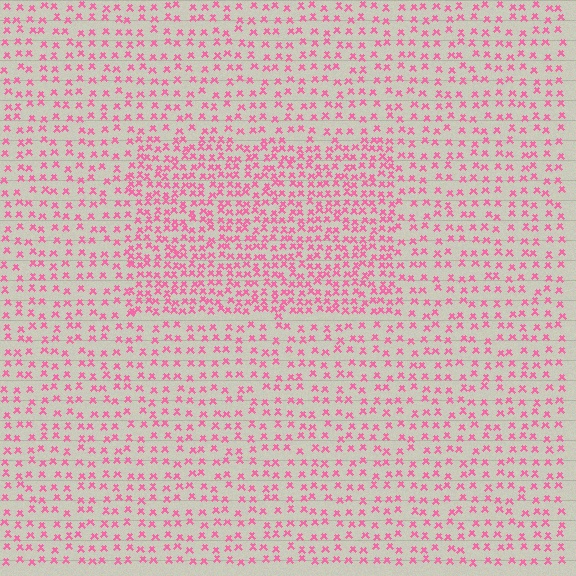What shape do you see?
I see a rectangle.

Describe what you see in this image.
The image contains small pink elements arranged at two different densities. A rectangle-shaped region is visible where the elements are more densely packed than the surrounding area.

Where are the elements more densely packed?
The elements are more densely packed inside the rectangle boundary.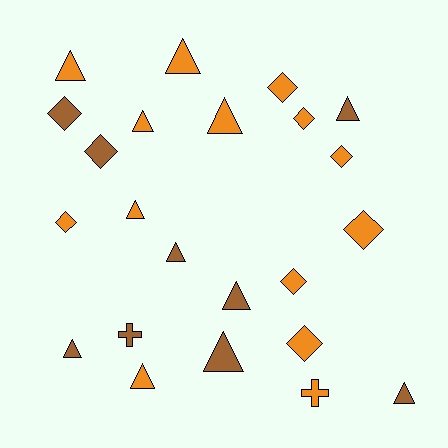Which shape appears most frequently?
Triangle, with 12 objects.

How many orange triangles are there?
There are 6 orange triangles.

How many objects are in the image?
There are 23 objects.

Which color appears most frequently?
Orange, with 14 objects.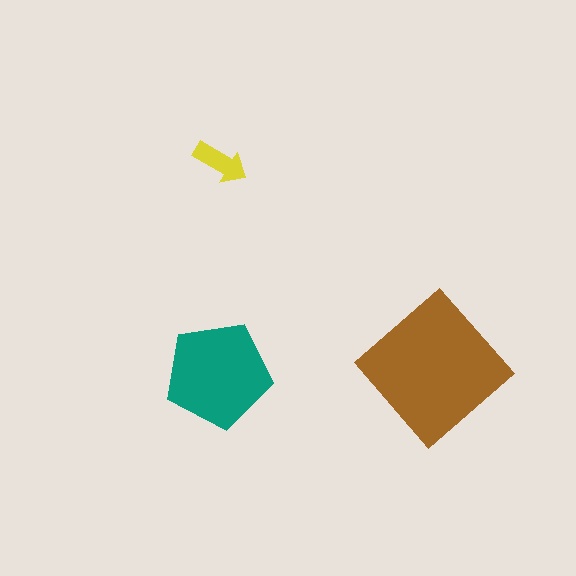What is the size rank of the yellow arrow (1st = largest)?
3rd.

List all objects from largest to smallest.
The brown diamond, the teal pentagon, the yellow arrow.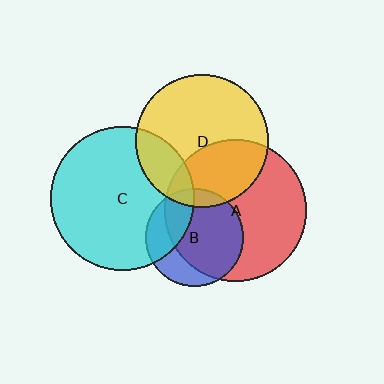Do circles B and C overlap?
Yes.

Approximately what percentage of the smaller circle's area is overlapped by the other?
Approximately 30%.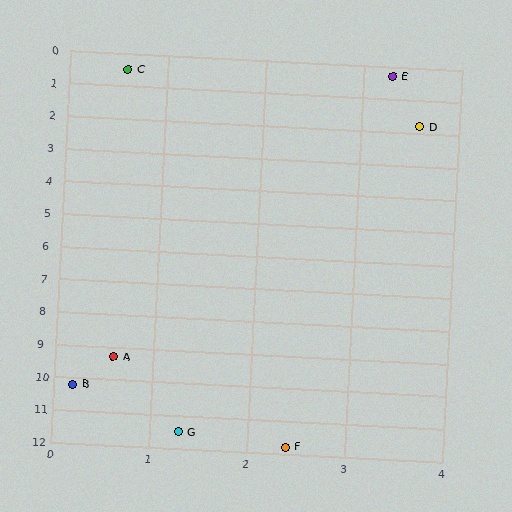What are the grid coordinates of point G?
Point G is at approximately (1.3, 11.5).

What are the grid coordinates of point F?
Point F is at approximately (2.4, 11.8).